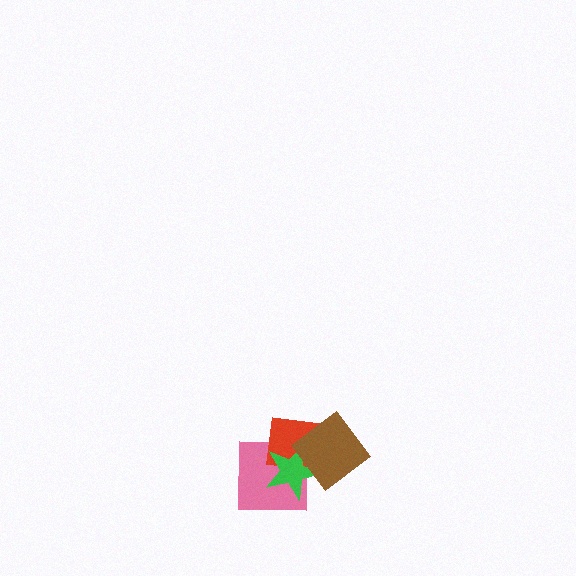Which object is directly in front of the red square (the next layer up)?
The green star is directly in front of the red square.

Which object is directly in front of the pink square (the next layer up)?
The red square is directly in front of the pink square.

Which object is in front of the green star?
The brown diamond is in front of the green star.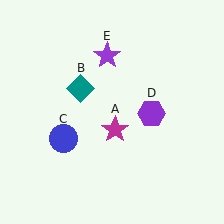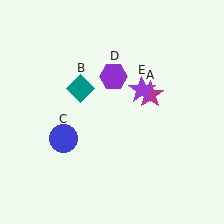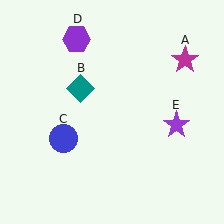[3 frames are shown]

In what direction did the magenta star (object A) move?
The magenta star (object A) moved up and to the right.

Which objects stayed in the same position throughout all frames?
Teal diamond (object B) and blue circle (object C) remained stationary.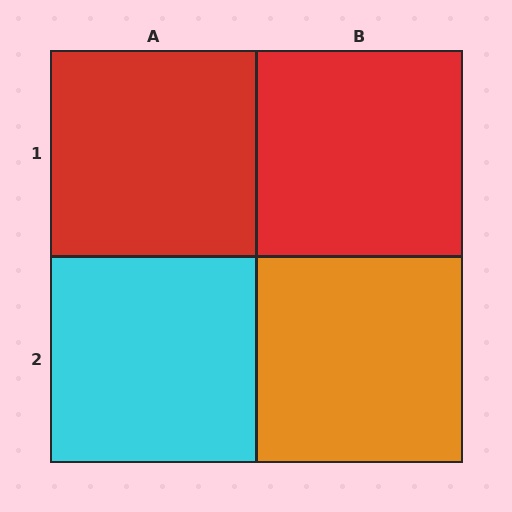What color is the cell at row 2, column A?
Cyan.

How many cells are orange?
1 cell is orange.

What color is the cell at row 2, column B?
Orange.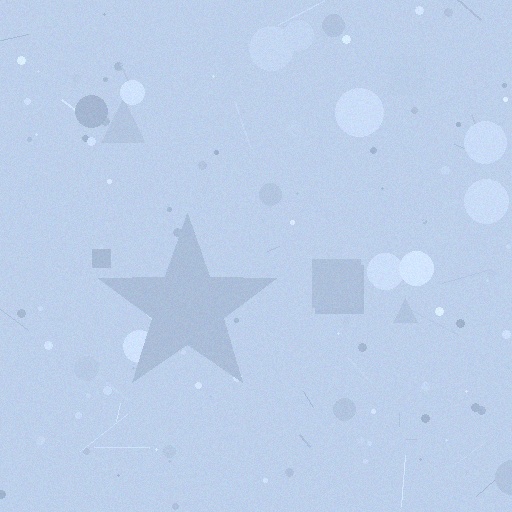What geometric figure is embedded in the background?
A star is embedded in the background.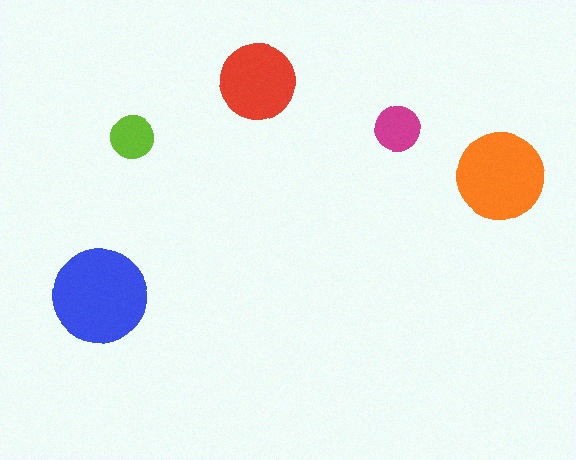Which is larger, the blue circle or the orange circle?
The blue one.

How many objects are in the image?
There are 5 objects in the image.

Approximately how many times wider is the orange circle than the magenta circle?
About 2 times wider.